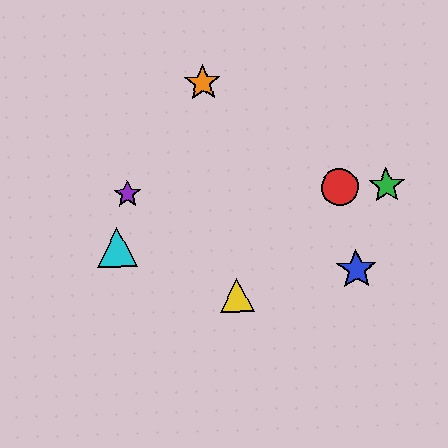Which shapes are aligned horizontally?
The red circle, the green star, the purple star are aligned horizontally.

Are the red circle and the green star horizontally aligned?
Yes, both are at y≈187.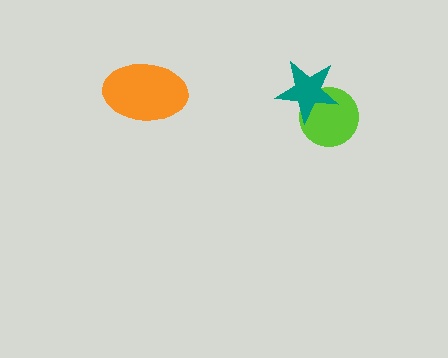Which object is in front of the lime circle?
The teal star is in front of the lime circle.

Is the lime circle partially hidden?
Yes, it is partially covered by another shape.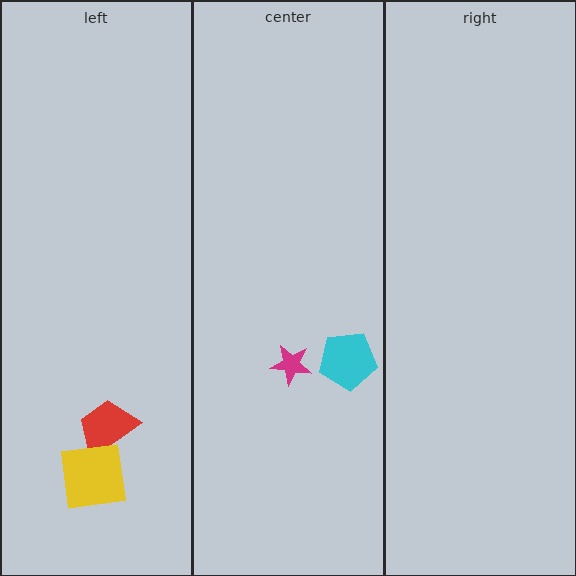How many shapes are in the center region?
2.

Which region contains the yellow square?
The left region.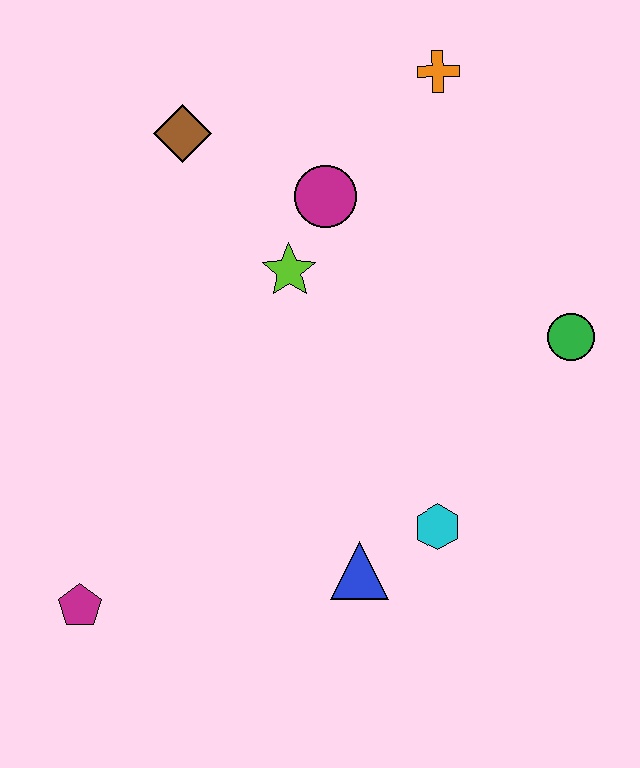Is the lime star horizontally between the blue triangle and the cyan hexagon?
No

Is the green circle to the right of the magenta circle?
Yes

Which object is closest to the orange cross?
The magenta circle is closest to the orange cross.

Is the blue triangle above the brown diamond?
No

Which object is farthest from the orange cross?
The magenta pentagon is farthest from the orange cross.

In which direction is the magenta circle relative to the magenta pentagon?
The magenta circle is above the magenta pentagon.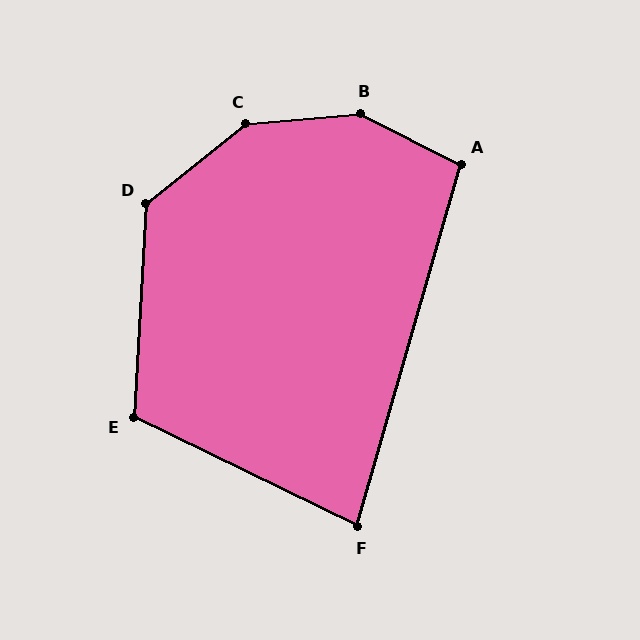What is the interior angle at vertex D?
Approximately 132 degrees (obtuse).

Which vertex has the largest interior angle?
B, at approximately 148 degrees.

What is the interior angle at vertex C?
Approximately 146 degrees (obtuse).